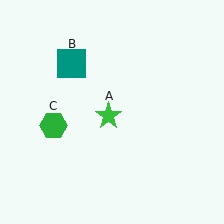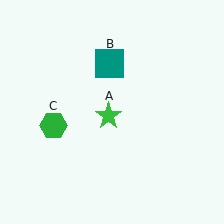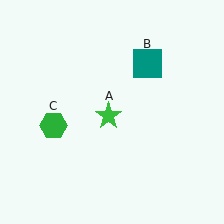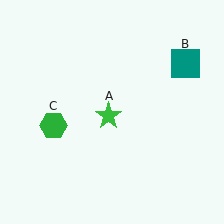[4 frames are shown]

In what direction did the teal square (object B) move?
The teal square (object B) moved right.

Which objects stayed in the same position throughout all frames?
Green star (object A) and green hexagon (object C) remained stationary.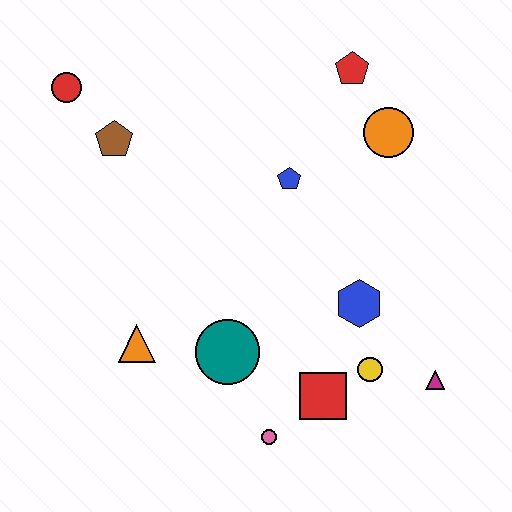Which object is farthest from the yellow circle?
The red circle is farthest from the yellow circle.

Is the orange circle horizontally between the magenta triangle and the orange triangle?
Yes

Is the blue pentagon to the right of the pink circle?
Yes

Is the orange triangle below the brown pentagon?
Yes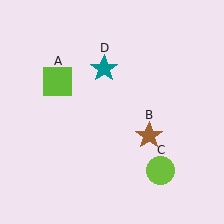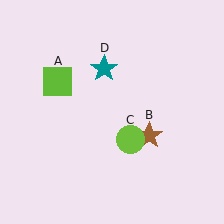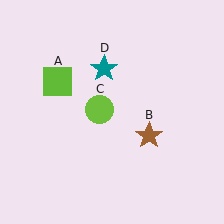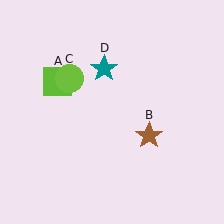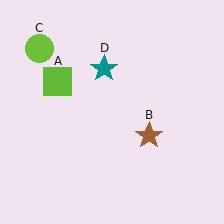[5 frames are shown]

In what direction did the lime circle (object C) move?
The lime circle (object C) moved up and to the left.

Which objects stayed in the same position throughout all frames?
Lime square (object A) and brown star (object B) and teal star (object D) remained stationary.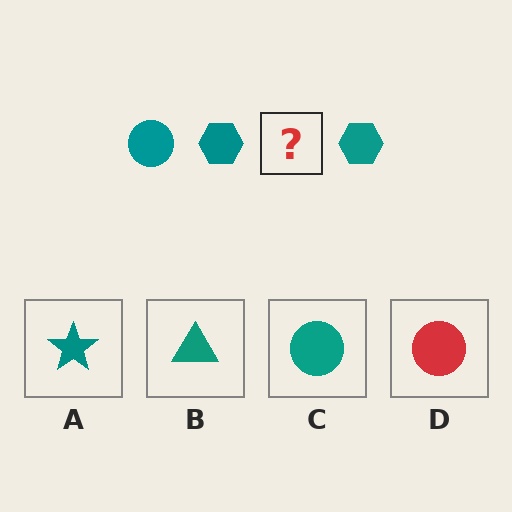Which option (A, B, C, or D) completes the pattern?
C.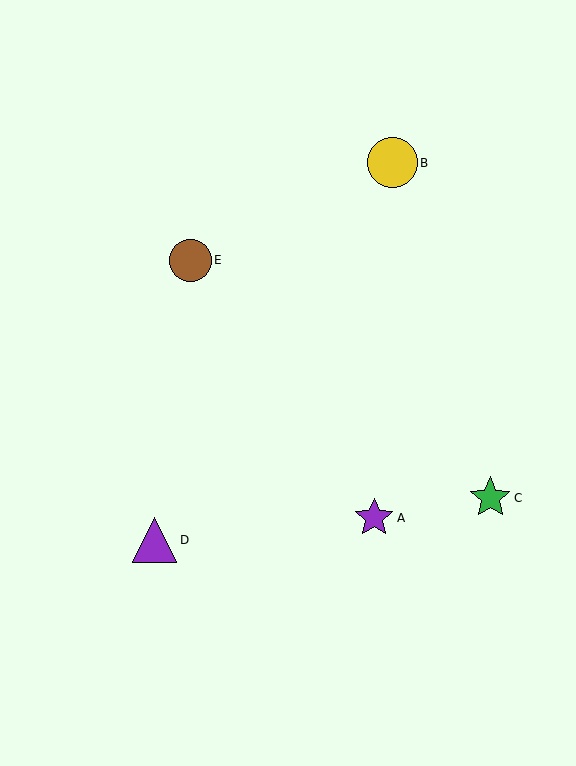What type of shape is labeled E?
Shape E is a brown circle.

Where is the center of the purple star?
The center of the purple star is at (374, 518).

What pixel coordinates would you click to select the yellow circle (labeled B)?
Click at (392, 163) to select the yellow circle B.